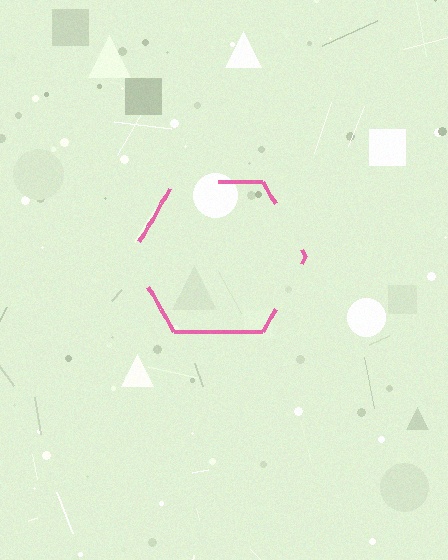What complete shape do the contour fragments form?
The contour fragments form a hexagon.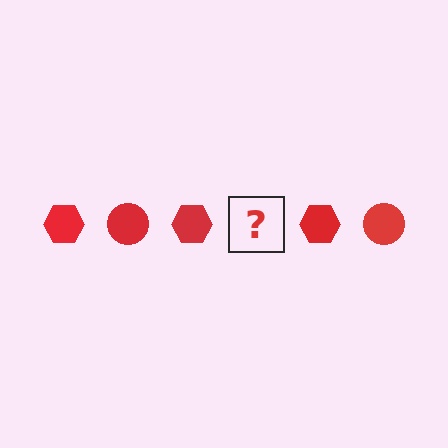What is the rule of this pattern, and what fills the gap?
The rule is that the pattern cycles through hexagon, circle shapes in red. The gap should be filled with a red circle.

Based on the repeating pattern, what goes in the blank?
The blank should be a red circle.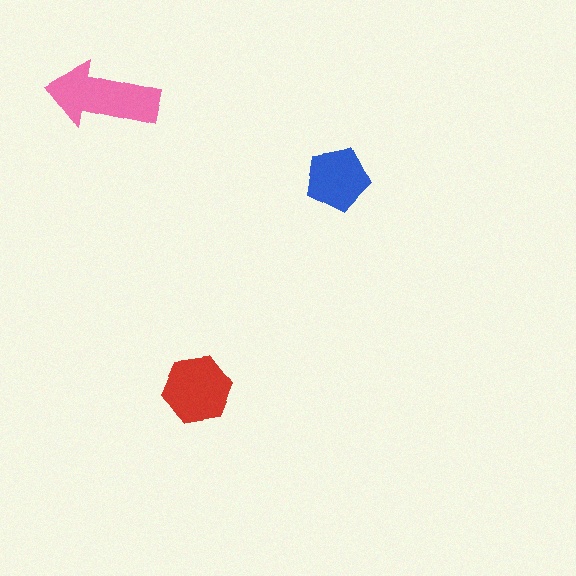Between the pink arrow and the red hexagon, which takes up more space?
The pink arrow.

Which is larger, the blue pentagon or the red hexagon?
The red hexagon.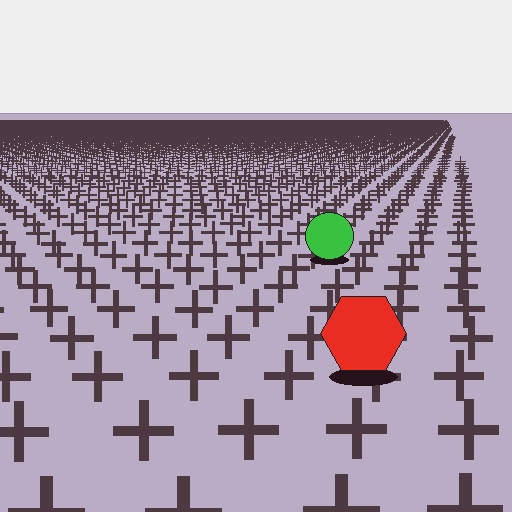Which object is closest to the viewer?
The red hexagon is closest. The texture marks near it are larger and more spread out.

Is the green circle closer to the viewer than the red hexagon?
No. The red hexagon is closer — you can tell from the texture gradient: the ground texture is coarser near it.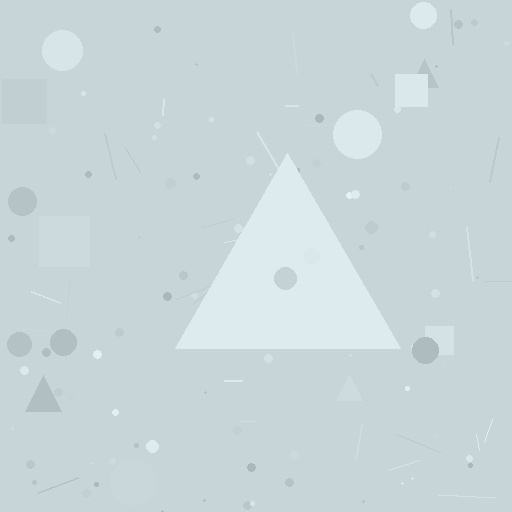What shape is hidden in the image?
A triangle is hidden in the image.